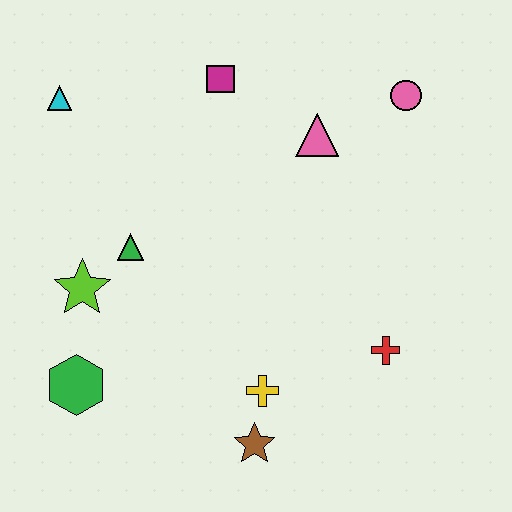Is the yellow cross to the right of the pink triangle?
No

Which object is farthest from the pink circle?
The green hexagon is farthest from the pink circle.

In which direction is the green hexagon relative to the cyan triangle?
The green hexagon is below the cyan triangle.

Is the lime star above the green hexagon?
Yes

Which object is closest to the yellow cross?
The brown star is closest to the yellow cross.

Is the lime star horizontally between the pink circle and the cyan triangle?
Yes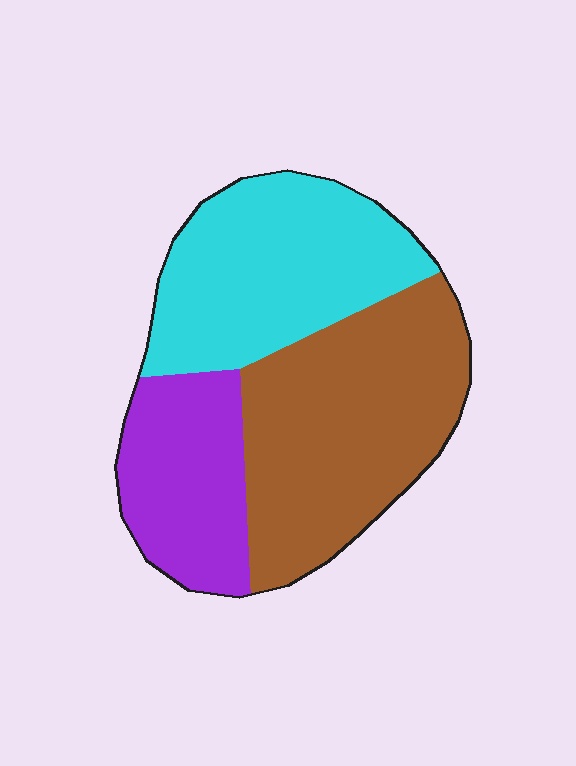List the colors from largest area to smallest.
From largest to smallest: brown, cyan, purple.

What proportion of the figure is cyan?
Cyan covers about 35% of the figure.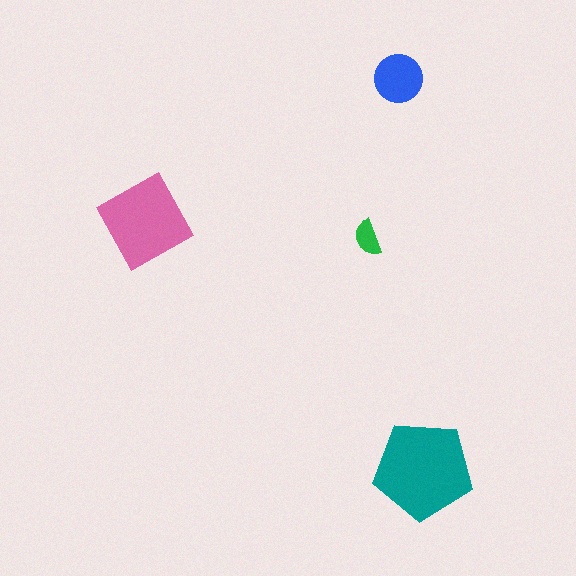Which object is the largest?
The teal pentagon.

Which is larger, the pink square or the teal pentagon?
The teal pentagon.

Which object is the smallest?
The green semicircle.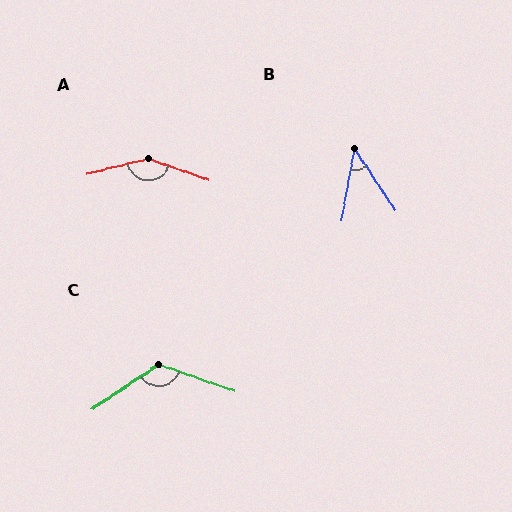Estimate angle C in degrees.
Approximately 126 degrees.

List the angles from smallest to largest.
B (44°), C (126°), A (147°).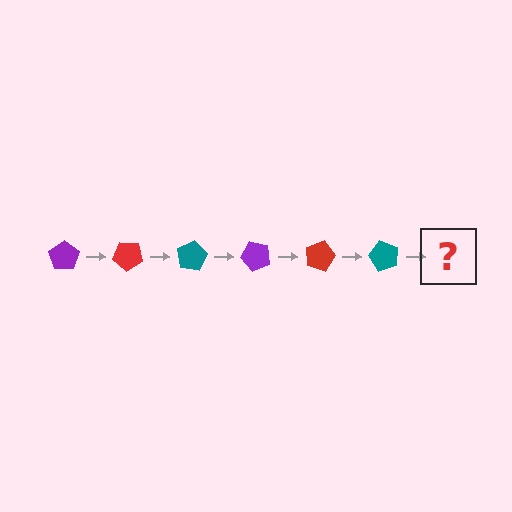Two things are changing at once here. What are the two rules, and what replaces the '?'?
The two rules are that it rotates 40 degrees each step and the color cycles through purple, red, and teal. The '?' should be a purple pentagon, rotated 240 degrees from the start.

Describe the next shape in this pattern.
It should be a purple pentagon, rotated 240 degrees from the start.